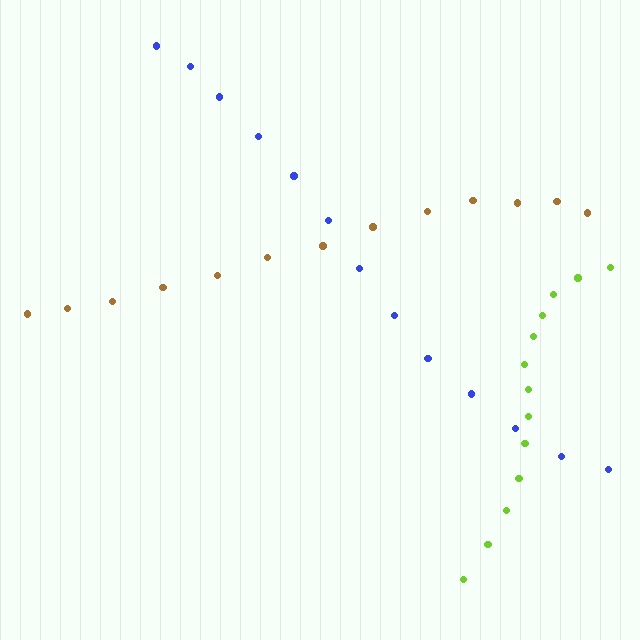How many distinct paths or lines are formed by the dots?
There are 3 distinct paths.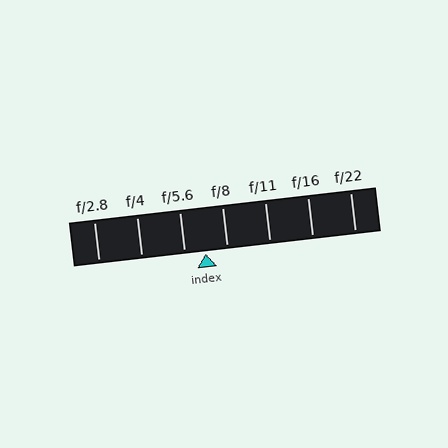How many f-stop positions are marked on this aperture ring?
There are 7 f-stop positions marked.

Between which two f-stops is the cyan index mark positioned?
The index mark is between f/5.6 and f/8.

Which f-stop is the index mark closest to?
The index mark is closest to f/8.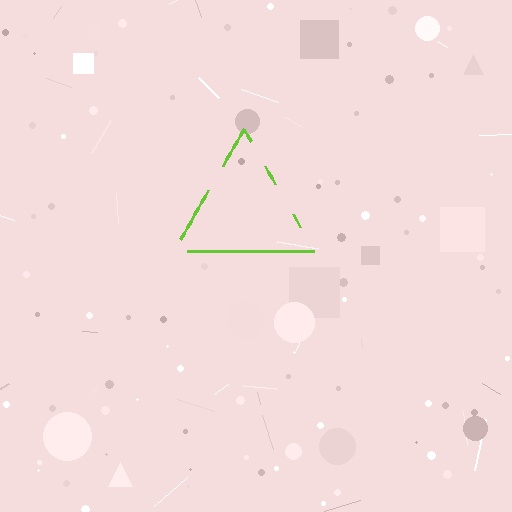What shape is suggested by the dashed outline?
The dashed outline suggests a triangle.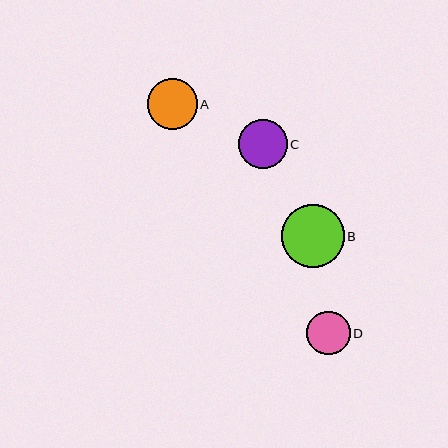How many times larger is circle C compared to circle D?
Circle C is approximately 1.1 times the size of circle D.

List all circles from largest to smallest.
From largest to smallest: B, A, C, D.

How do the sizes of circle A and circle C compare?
Circle A and circle C are approximately the same size.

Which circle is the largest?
Circle B is the largest with a size of approximately 63 pixels.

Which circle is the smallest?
Circle D is the smallest with a size of approximately 43 pixels.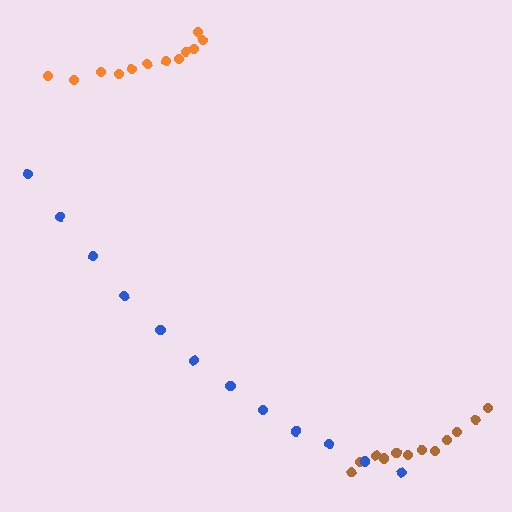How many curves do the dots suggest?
There are 3 distinct paths.